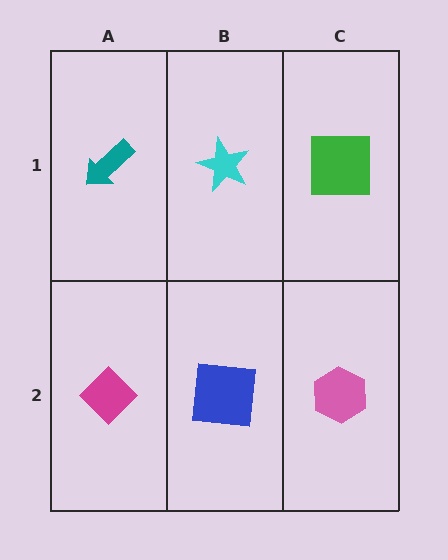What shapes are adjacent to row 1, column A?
A magenta diamond (row 2, column A), a cyan star (row 1, column B).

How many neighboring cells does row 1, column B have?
3.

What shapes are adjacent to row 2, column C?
A green square (row 1, column C), a blue square (row 2, column B).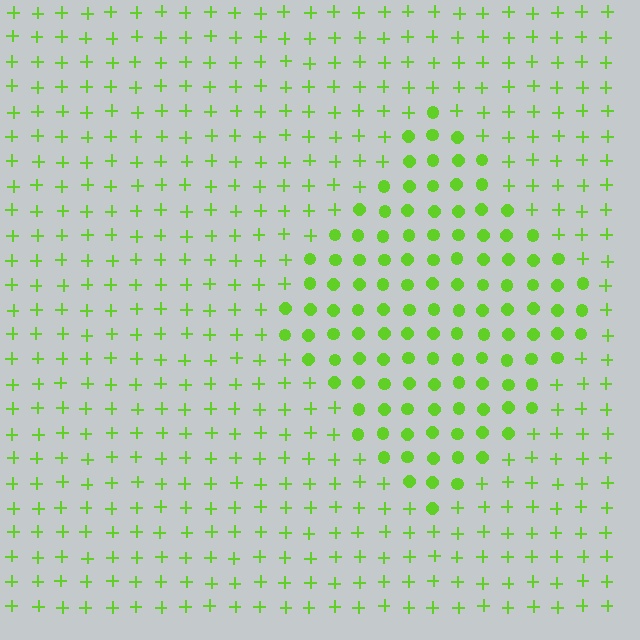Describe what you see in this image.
The image is filled with small lime elements arranged in a uniform grid. A diamond-shaped region contains circles, while the surrounding area contains plus signs. The boundary is defined purely by the change in element shape.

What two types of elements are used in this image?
The image uses circles inside the diamond region and plus signs outside it.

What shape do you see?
I see a diamond.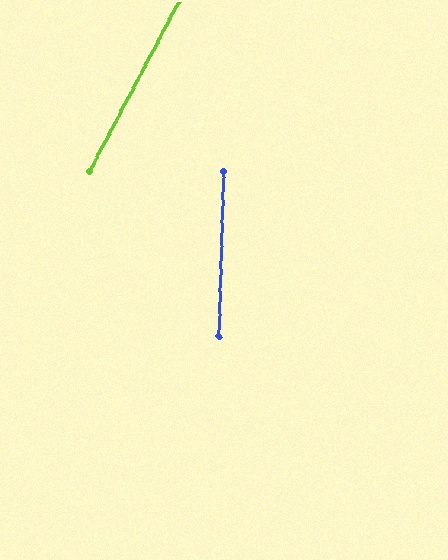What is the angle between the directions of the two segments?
Approximately 26 degrees.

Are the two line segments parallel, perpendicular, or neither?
Neither parallel nor perpendicular — they differ by about 26°.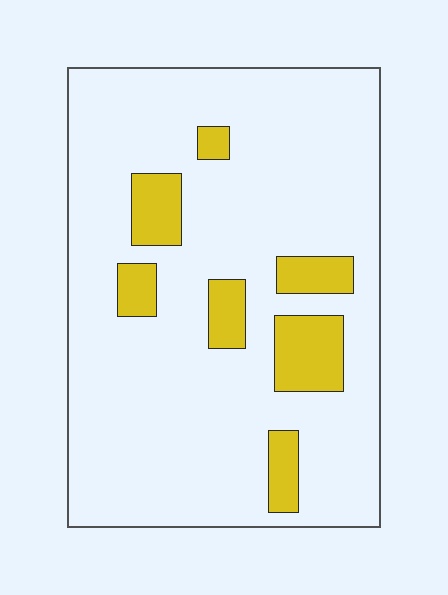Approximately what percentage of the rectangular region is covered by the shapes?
Approximately 15%.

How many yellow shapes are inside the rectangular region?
7.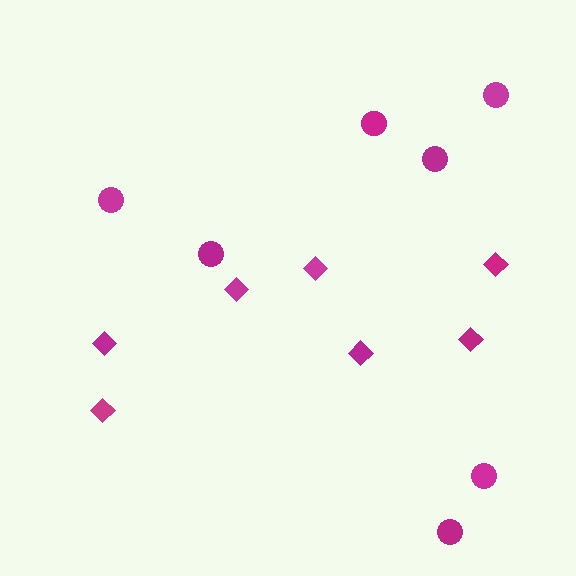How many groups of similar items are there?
There are 2 groups: one group of diamonds (7) and one group of circles (7).